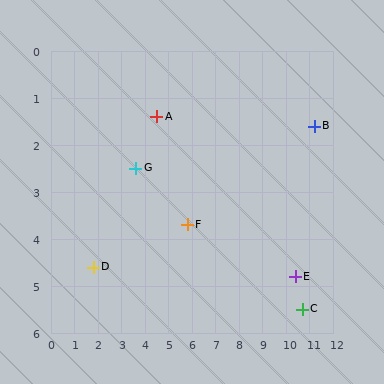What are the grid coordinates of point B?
Point B is at approximately (11.2, 1.6).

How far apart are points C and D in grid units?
Points C and D are about 8.9 grid units apart.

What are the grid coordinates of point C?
Point C is at approximately (10.7, 5.5).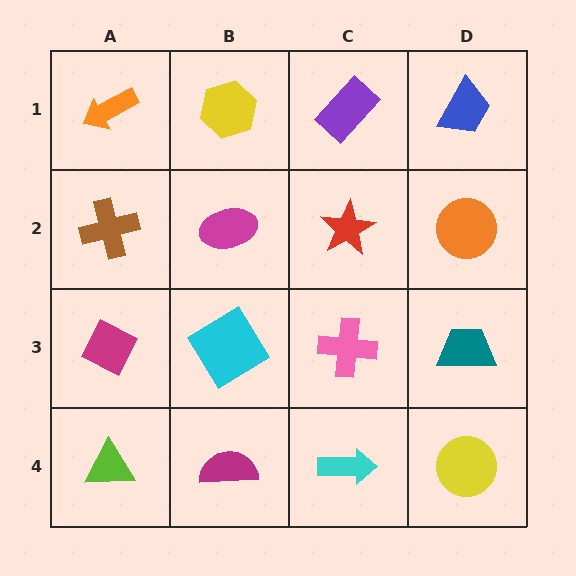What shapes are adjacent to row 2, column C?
A purple rectangle (row 1, column C), a pink cross (row 3, column C), a magenta ellipse (row 2, column B), an orange circle (row 2, column D).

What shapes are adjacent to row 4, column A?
A magenta diamond (row 3, column A), a magenta semicircle (row 4, column B).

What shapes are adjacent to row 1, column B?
A magenta ellipse (row 2, column B), an orange arrow (row 1, column A), a purple rectangle (row 1, column C).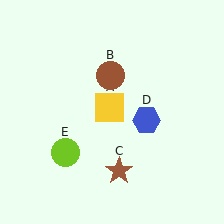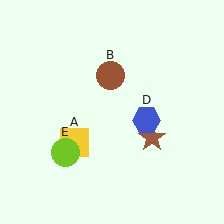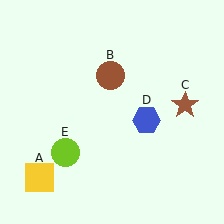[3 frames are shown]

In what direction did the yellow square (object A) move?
The yellow square (object A) moved down and to the left.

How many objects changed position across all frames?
2 objects changed position: yellow square (object A), brown star (object C).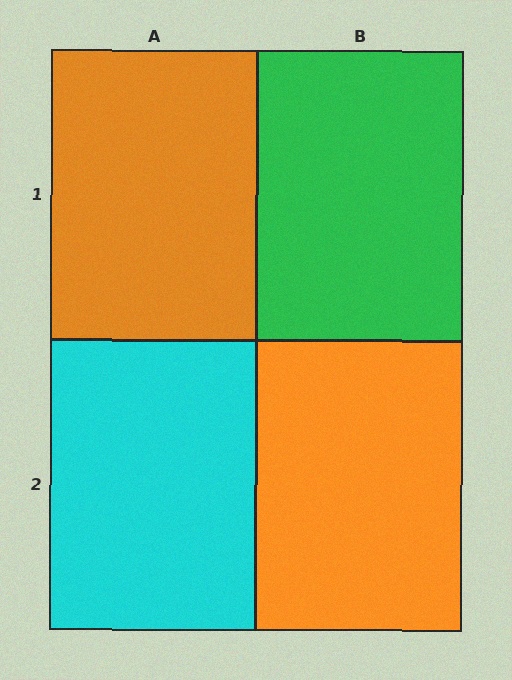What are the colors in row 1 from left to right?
Orange, green.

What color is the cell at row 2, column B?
Orange.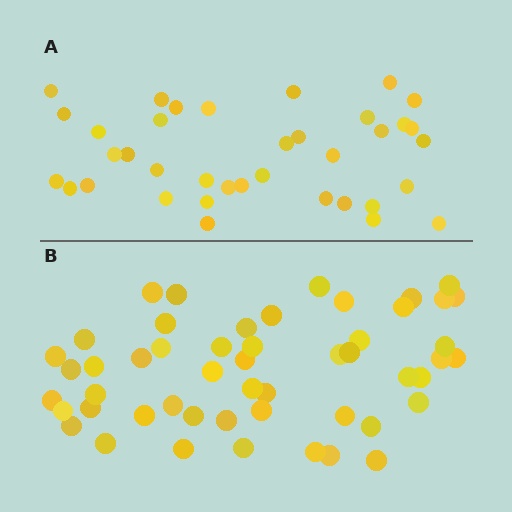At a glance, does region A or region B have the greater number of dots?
Region B (the bottom region) has more dots.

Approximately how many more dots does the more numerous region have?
Region B has approximately 15 more dots than region A.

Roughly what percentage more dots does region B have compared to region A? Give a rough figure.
About 40% more.